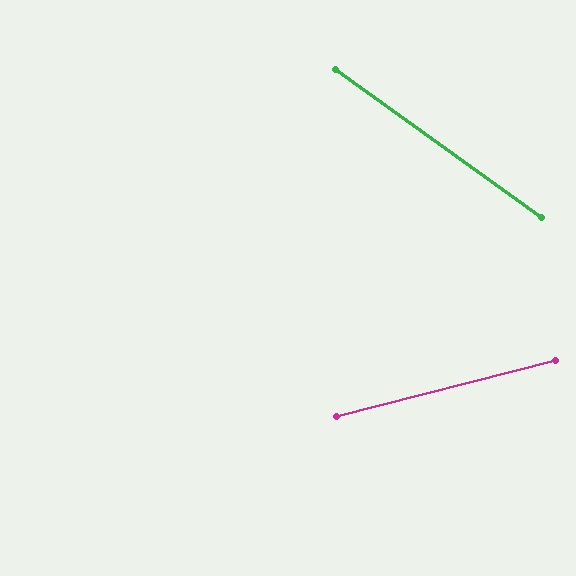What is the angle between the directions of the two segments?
Approximately 50 degrees.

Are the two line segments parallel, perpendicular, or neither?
Neither parallel nor perpendicular — they differ by about 50°.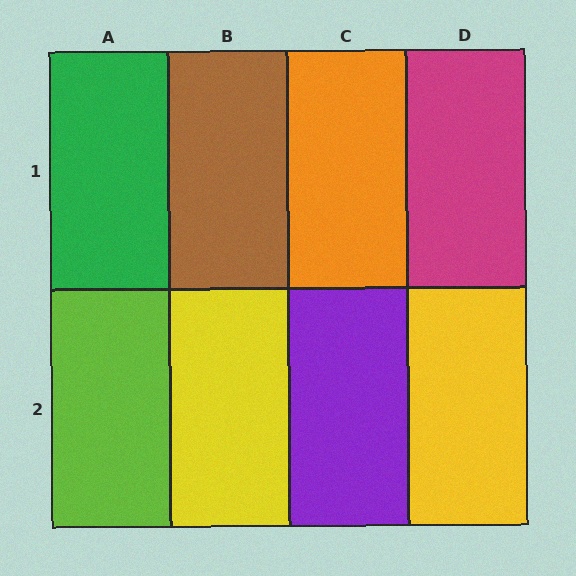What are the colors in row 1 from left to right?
Green, brown, orange, magenta.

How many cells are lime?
1 cell is lime.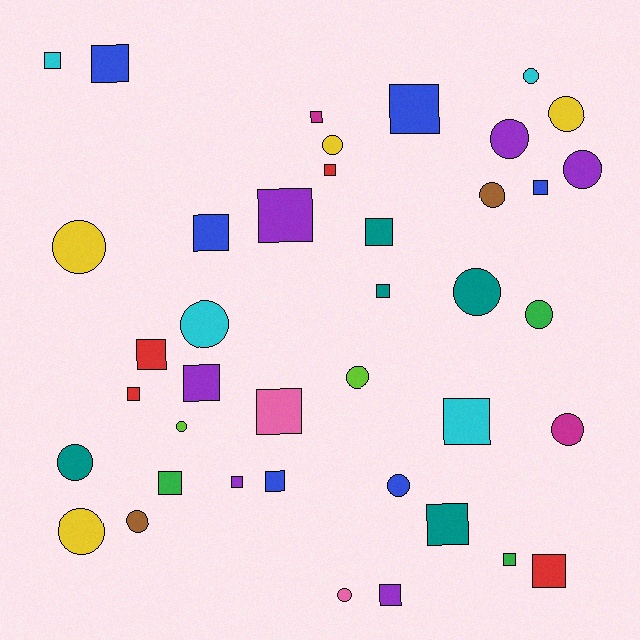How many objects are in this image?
There are 40 objects.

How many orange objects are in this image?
There are no orange objects.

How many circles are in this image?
There are 18 circles.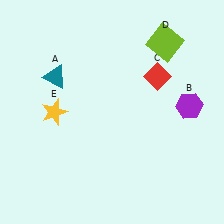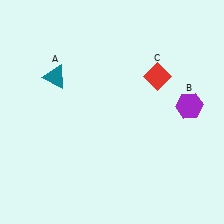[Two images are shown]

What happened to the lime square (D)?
The lime square (D) was removed in Image 2. It was in the top-right area of Image 1.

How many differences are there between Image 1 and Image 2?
There are 2 differences between the two images.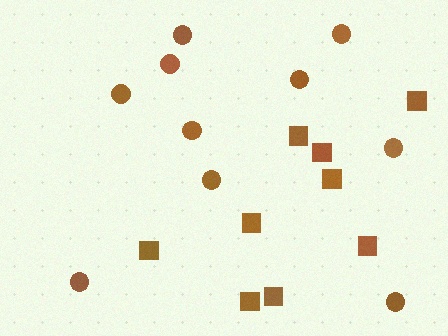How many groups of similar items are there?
There are 2 groups: one group of circles (10) and one group of squares (9).